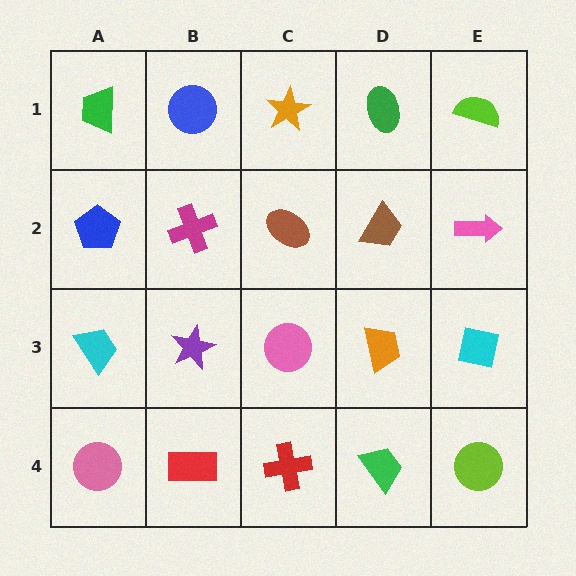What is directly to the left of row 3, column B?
A cyan trapezoid.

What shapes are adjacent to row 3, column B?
A magenta cross (row 2, column B), a red rectangle (row 4, column B), a cyan trapezoid (row 3, column A), a pink circle (row 3, column C).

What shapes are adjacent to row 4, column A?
A cyan trapezoid (row 3, column A), a red rectangle (row 4, column B).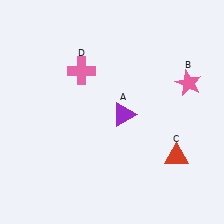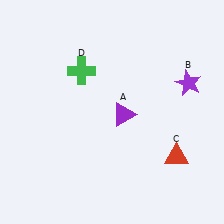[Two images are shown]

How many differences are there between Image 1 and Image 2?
There are 2 differences between the two images.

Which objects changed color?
B changed from pink to purple. D changed from pink to green.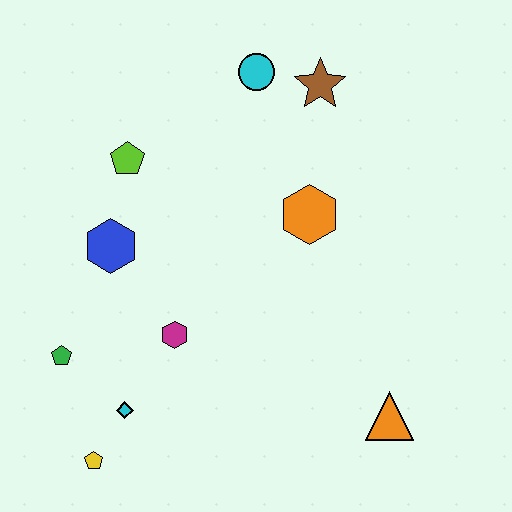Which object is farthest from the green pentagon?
The brown star is farthest from the green pentagon.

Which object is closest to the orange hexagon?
The brown star is closest to the orange hexagon.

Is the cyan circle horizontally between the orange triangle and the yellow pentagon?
Yes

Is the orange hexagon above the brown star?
No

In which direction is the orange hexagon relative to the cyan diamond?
The orange hexagon is above the cyan diamond.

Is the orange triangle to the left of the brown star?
No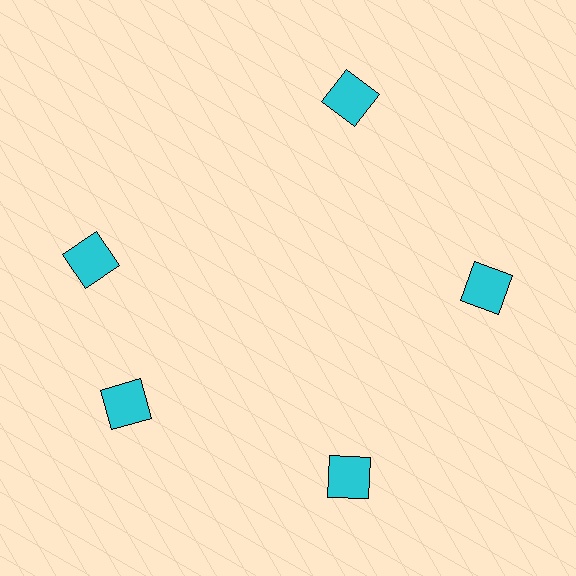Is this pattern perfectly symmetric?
No. The 5 cyan squares are arranged in a ring, but one element near the 10 o'clock position is rotated out of alignment along the ring, breaking the 5-fold rotational symmetry.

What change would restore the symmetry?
The symmetry would be restored by rotating it back into even spacing with its neighbors so that all 5 squares sit at equal angles and equal distance from the center.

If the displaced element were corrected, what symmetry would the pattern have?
It would have 5-fold rotational symmetry — the pattern would map onto itself every 72 degrees.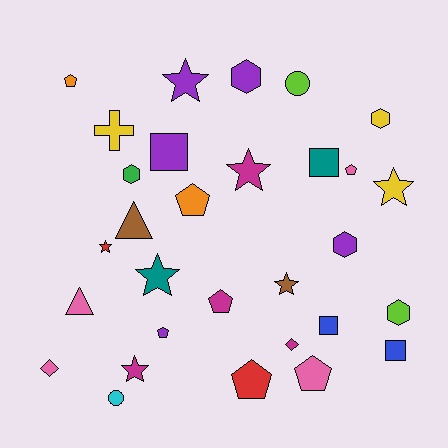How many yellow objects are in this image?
There are 3 yellow objects.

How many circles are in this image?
There are 2 circles.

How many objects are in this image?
There are 30 objects.